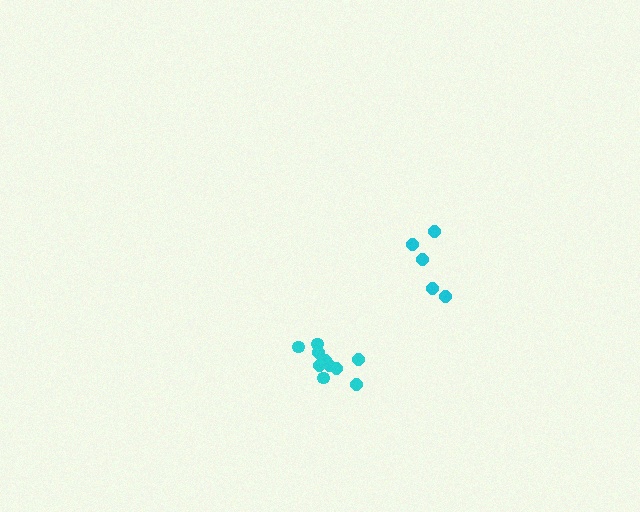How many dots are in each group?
Group 1: 5 dots, Group 2: 10 dots (15 total).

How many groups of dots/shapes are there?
There are 2 groups.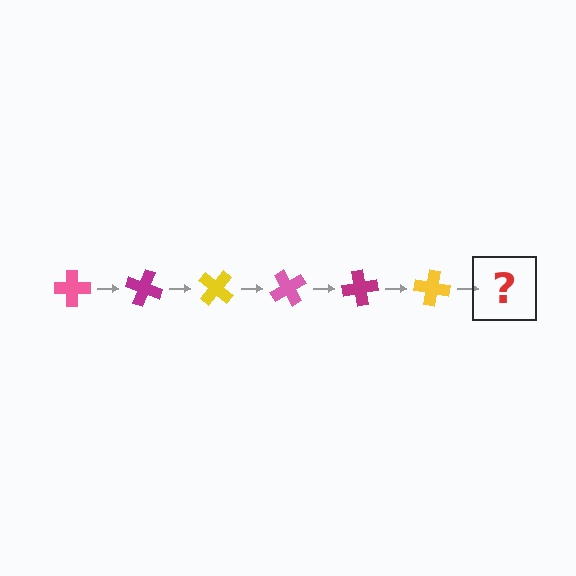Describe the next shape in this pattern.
It should be a pink cross, rotated 120 degrees from the start.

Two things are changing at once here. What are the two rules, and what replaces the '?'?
The two rules are that it rotates 20 degrees each step and the color cycles through pink, magenta, and yellow. The '?' should be a pink cross, rotated 120 degrees from the start.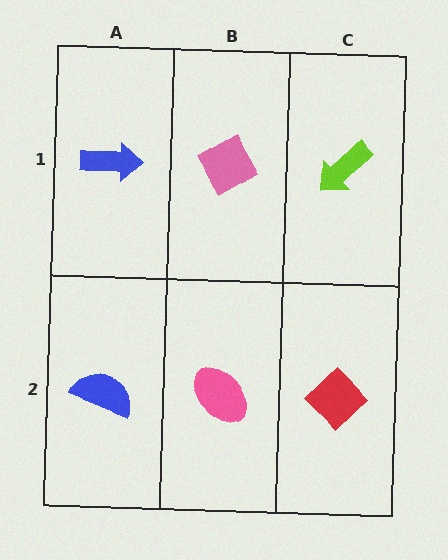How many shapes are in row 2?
3 shapes.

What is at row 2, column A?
A blue semicircle.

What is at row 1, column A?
A blue arrow.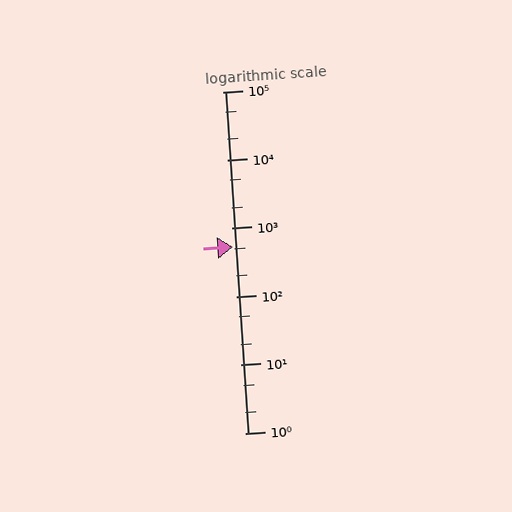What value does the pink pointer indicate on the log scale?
The pointer indicates approximately 540.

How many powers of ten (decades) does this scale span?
The scale spans 5 decades, from 1 to 100000.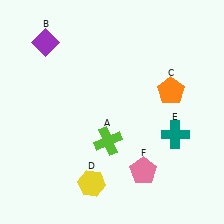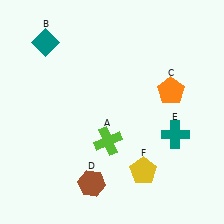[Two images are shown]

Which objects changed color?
B changed from purple to teal. D changed from yellow to brown. F changed from pink to yellow.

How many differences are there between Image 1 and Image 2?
There are 3 differences between the two images.